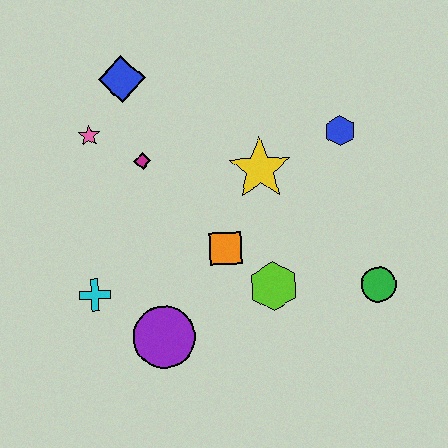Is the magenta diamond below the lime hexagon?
No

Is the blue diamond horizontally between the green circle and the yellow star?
No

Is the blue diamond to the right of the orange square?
No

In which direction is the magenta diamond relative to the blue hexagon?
The magenta diamond is to the left of the blue hexagon.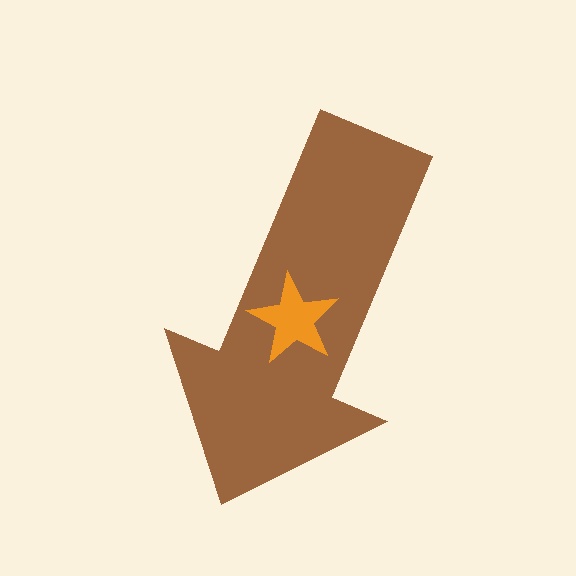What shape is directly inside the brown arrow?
The orange star.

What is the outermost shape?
The brown arrow.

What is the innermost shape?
The orange star.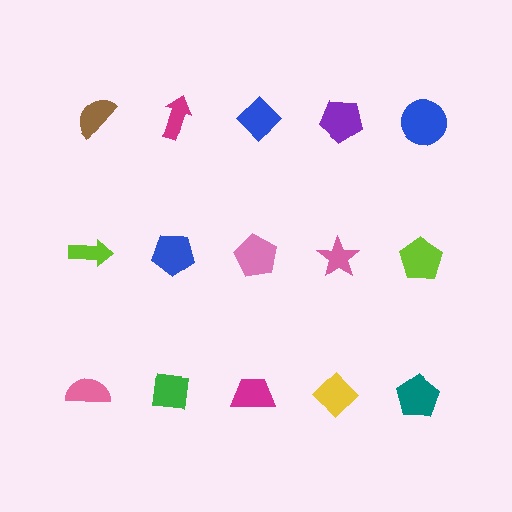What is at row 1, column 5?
A blue circle.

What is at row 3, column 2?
A green square.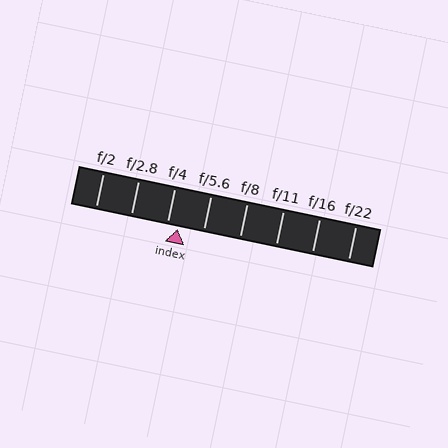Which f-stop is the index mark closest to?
The index mark is closest to f/4.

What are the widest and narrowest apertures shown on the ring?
The widest aperture shown is f/2 and the narrowest is f/22.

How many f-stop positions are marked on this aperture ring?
There are 8 f-stop positions marked.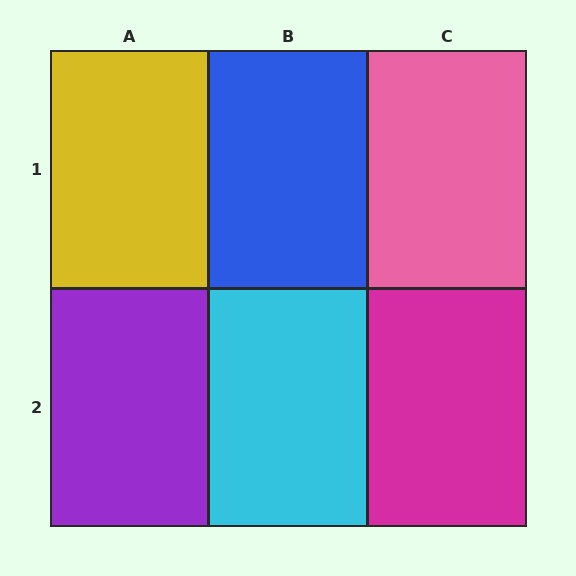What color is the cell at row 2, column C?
Magenta.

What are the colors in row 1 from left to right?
Yellow, blue, pink.